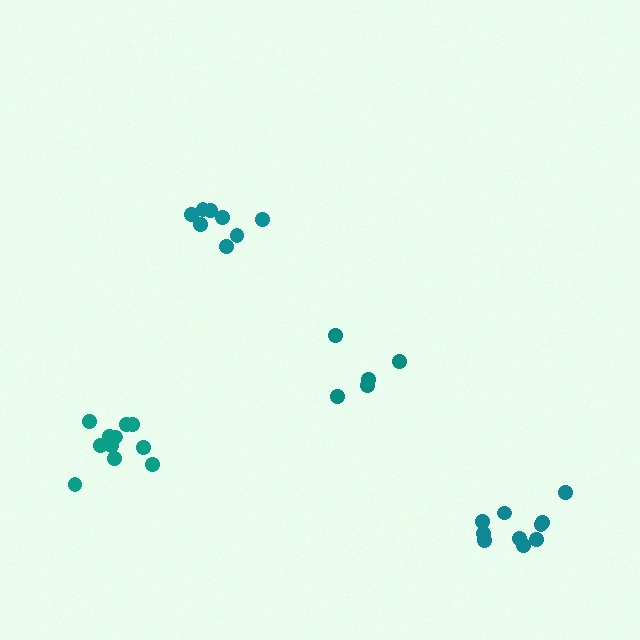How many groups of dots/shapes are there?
There are 4 groups.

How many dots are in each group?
Group 1: 8 dots, Group 2: 5 dots, Group 3: 10 dots, Group 4: 11 dots (34 total).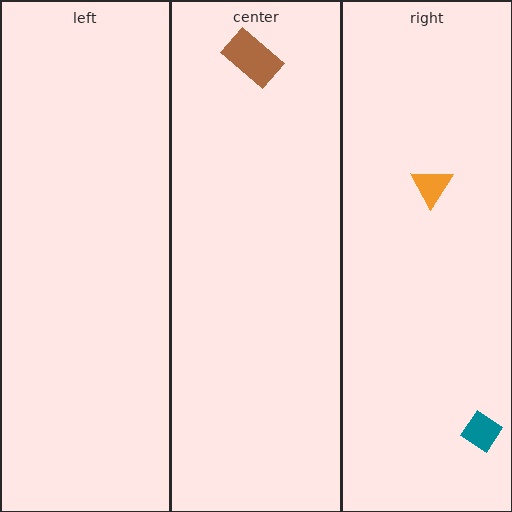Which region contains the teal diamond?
The right region.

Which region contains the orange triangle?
The right region.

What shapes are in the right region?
The orange triangle, the teal diamond.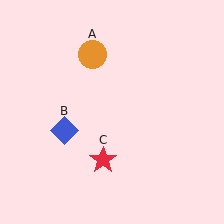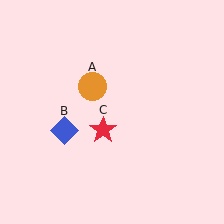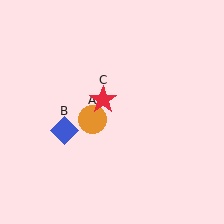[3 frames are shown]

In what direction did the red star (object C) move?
The red star (object C) moved up.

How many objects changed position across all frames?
2 objects changed position: orange circle (object A), red star (object C).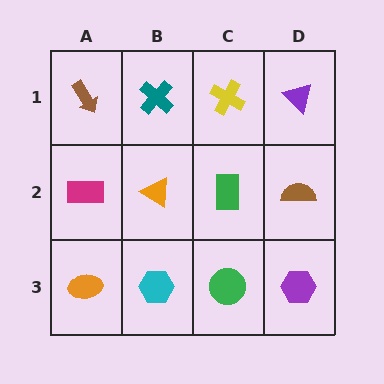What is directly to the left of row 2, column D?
A green rectangle.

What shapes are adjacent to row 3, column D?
A brown semicircle (row 2, column D), a green circle (row 3, column C).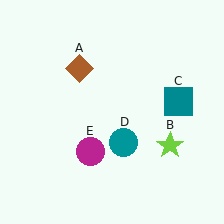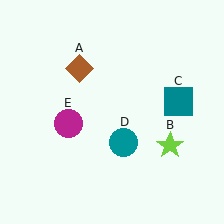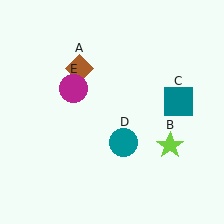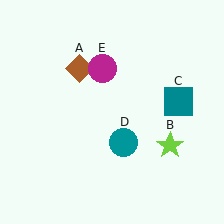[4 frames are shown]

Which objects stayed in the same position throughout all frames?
Brown diamond (object A) and lime star (object B) and teal square (object C) and teal circle (object D) remained stationary.